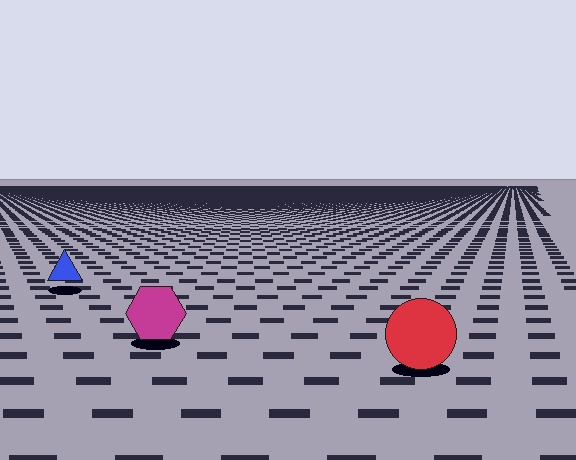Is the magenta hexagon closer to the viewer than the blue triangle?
Yes. The magenta hexagon is closer — you can tell from the texture gradient: the ground texture is coarser near it.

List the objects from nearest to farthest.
From nearest to farthest: the red circle, the magenta hexagon, the blue triangle.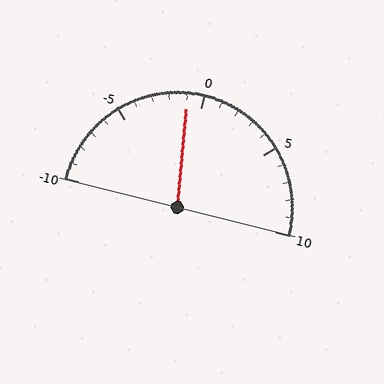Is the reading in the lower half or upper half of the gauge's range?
The reading is in the lower half of the range (-10 to 10).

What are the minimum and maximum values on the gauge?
The gauge ranges from -10 to 10.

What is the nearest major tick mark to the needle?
The nearest major tick mark is 0.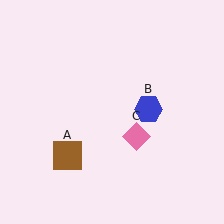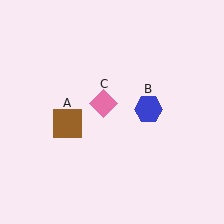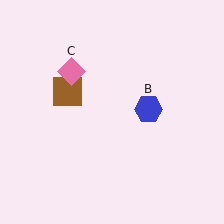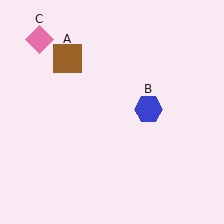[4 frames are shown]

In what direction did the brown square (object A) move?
The brown square (object A) moved up.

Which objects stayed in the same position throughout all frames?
Blue hexagon (object B) remained stationary.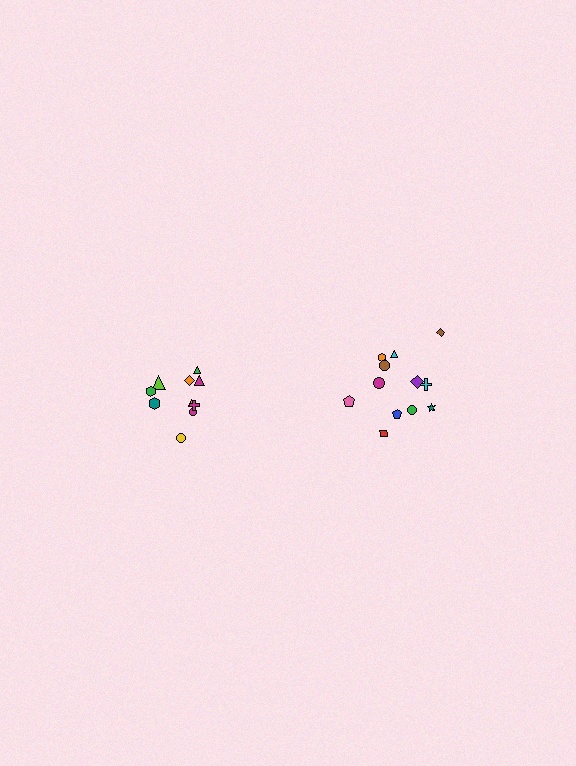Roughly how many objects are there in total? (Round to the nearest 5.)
Roughly 20 objects in total.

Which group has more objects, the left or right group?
The right group.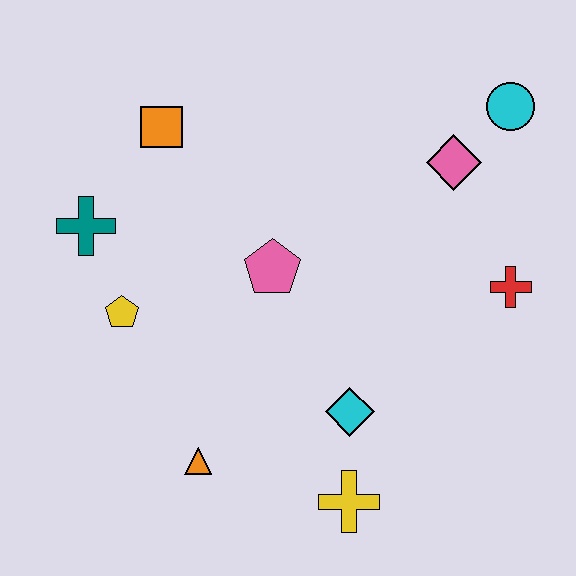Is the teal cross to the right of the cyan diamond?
No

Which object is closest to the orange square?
The teal cross is closest to the orange square.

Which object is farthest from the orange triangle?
The cyan circle is farthest from the orange triangle.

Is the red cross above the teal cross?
No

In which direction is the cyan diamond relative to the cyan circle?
The cyan diamond is below the cyan circle.